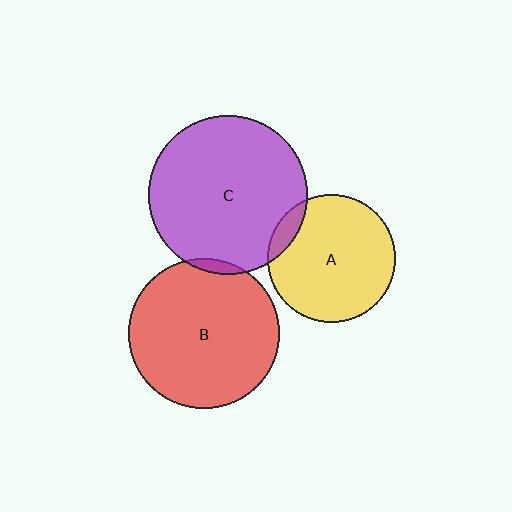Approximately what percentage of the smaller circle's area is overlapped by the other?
Approximately 10%.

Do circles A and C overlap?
Yes.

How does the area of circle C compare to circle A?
Approximately 1.6 times.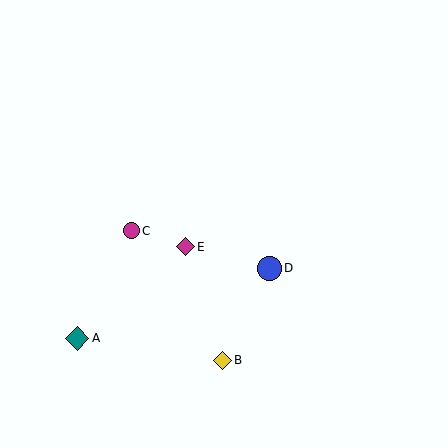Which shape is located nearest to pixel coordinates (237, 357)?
The yellow diamond (labeled B) at (222, 360) is nearest to that location.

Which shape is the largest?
The teal diamond (labeled A) is the largest.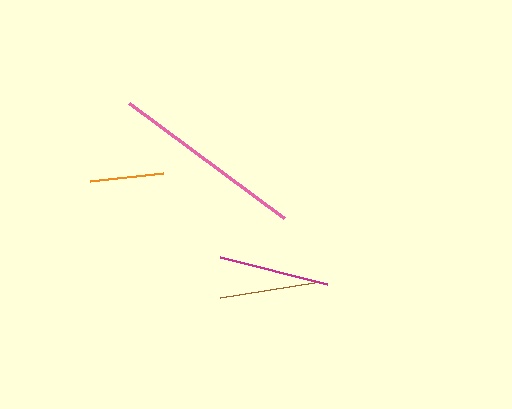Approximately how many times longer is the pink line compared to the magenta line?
The pink line is approximately 1.8 times the length of the magenta line.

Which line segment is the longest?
The pink line is the longest at approximately 194 pixels.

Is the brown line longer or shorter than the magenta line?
The magenta line is longer than the brown line.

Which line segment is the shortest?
The orange line is the shortest at approximately 73 pixels.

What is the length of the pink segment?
The pink segment is approximately 194 pixels long.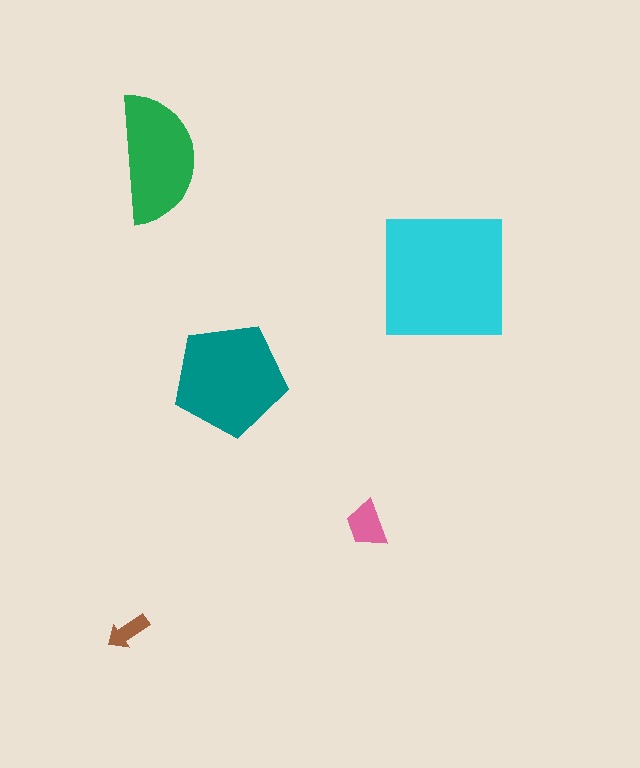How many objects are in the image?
There are 5 objects in the image.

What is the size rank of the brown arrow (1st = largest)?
5th.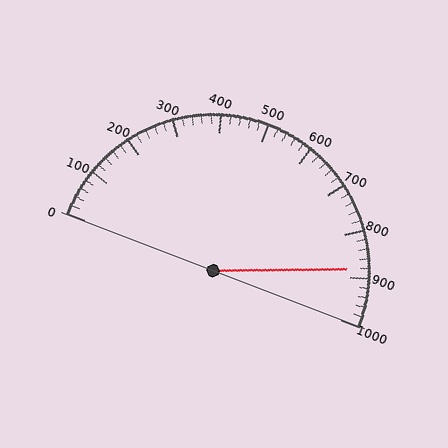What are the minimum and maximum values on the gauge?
The gauge ranges from 0 to 1000.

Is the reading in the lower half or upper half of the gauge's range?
The reading is in the upper half of the range (0 to 1000).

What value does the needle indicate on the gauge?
The needle indicates approximately 880.